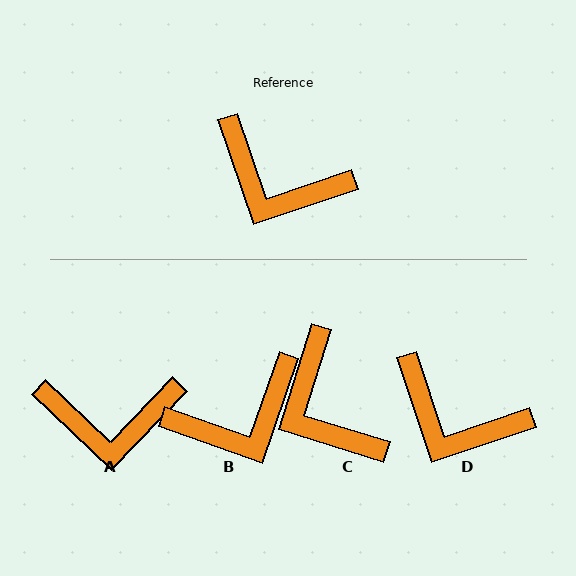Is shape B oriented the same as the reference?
No, it is off by about 52 degrees.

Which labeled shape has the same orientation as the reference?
D.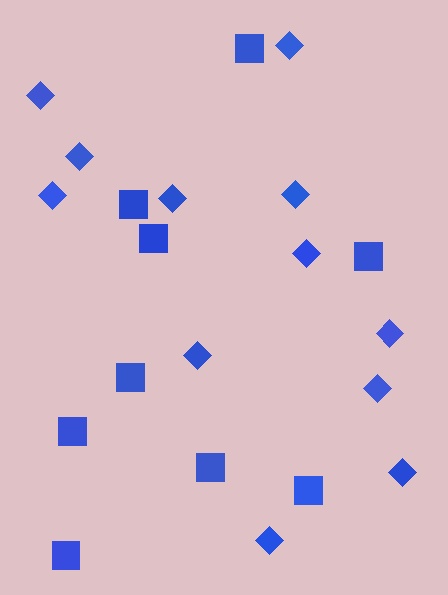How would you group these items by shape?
There are 2 groups: one group of diamonds (12) and one group of squares (9).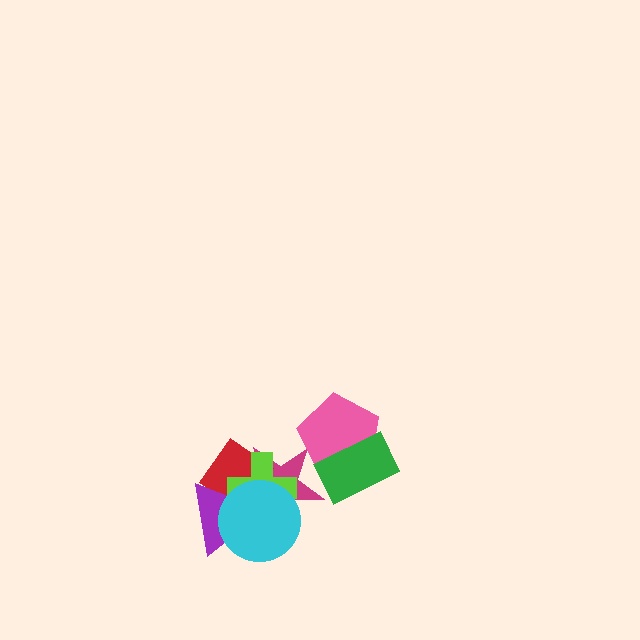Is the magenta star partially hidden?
Yes, it is partially covered by another shape.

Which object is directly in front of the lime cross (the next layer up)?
The purple triangle is directly in front of the lime cross.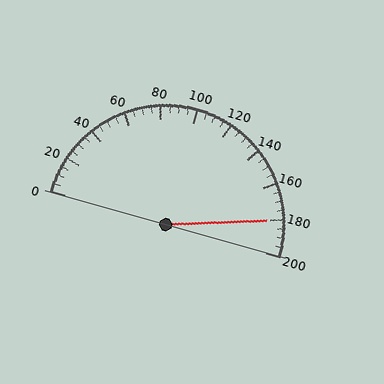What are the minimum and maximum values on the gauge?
The gauge ranges from 0 to 200.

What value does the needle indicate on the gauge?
The needle indicates approximately 180.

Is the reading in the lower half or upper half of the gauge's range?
The reading is in the upper half of the range (0 to 200).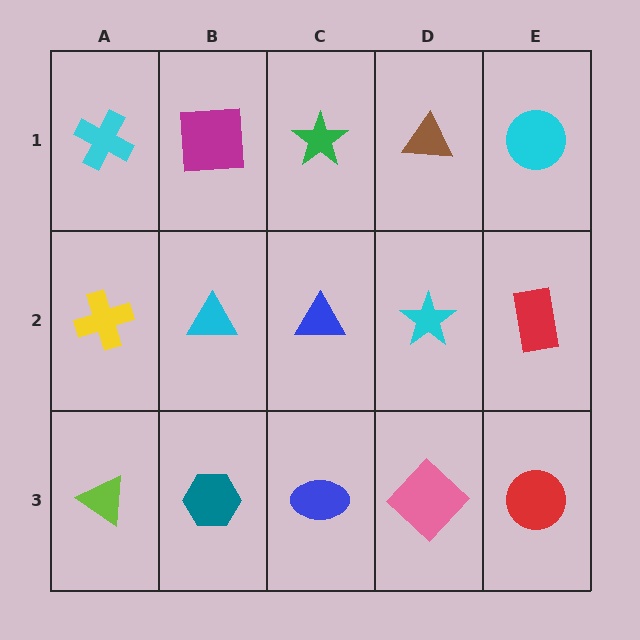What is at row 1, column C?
A green star.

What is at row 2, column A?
A yellow cross.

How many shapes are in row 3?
5 shapes.